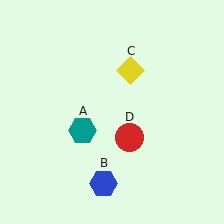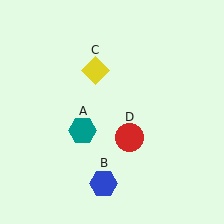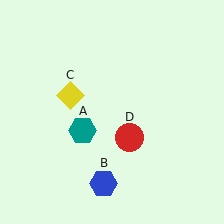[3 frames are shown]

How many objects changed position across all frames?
1 object changed position: yellow diamond (object C).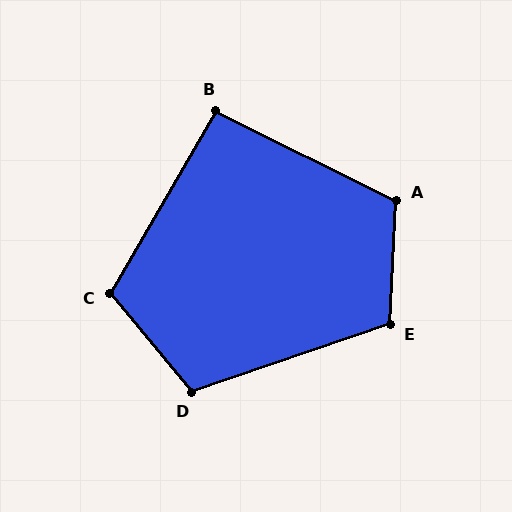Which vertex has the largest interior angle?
A, at approximately 114 degrees.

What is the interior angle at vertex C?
Approximately 110 degrees (obtuse).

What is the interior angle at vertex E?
Approximately 112 degrees (obtuse).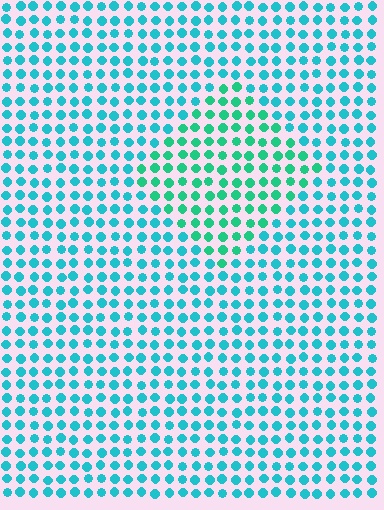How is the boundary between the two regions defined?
The boundary is defined purely by a slight shift in hue (about 28 degrees). Spacing, size, and orientation are identical on both sides.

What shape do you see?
I see a diamond.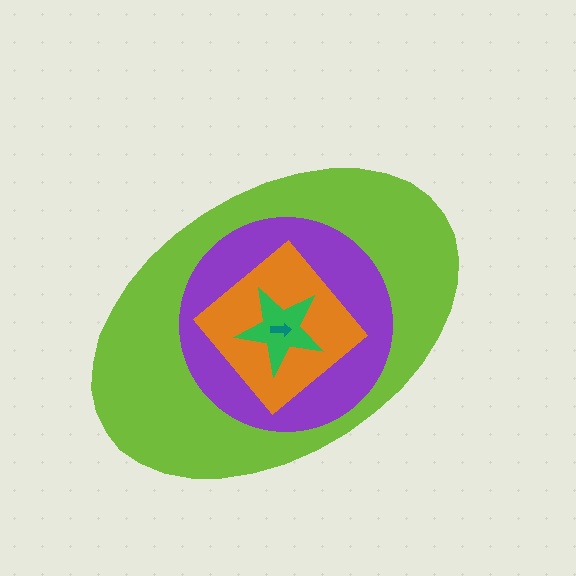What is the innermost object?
The teal arrow.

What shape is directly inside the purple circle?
The orange diamond.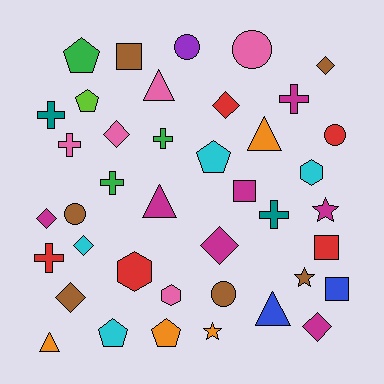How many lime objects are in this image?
There is 1 lime object.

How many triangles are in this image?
There are 5 triangles.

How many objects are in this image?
There are 40 objects.